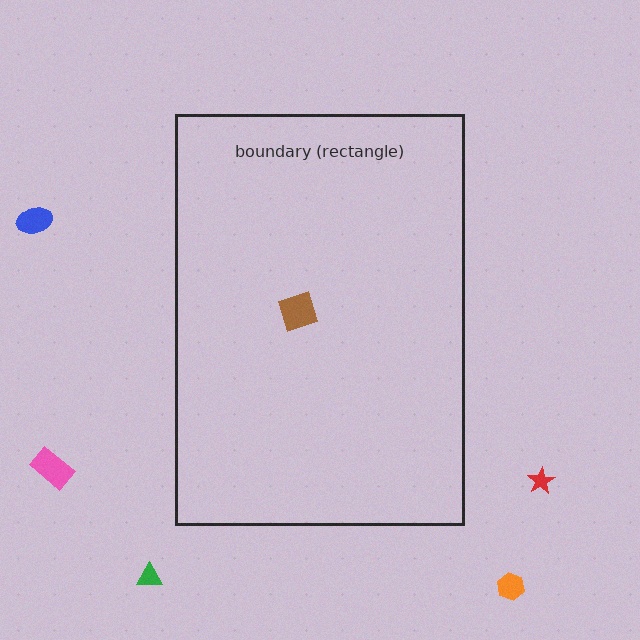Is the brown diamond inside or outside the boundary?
Inside.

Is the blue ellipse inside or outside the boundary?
Outside.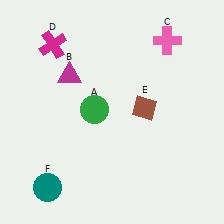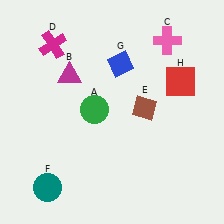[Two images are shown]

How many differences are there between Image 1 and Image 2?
There are 2 differences between the two images.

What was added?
A blue diamond (G), a red square (H) were added in Image 2.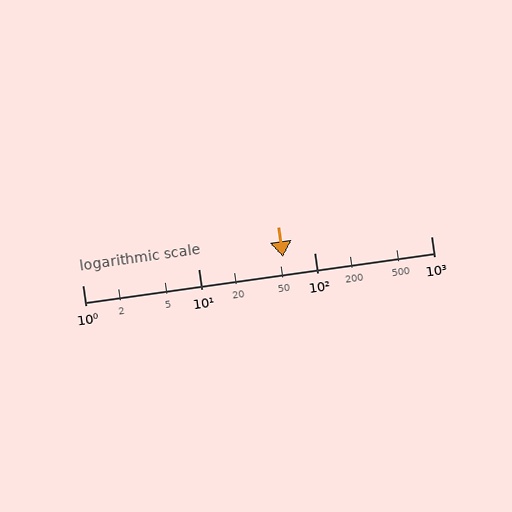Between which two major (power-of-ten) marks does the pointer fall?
The pointer is between 10 and 100.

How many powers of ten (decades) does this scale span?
The scale spans 3 decades, from 1 to 1000.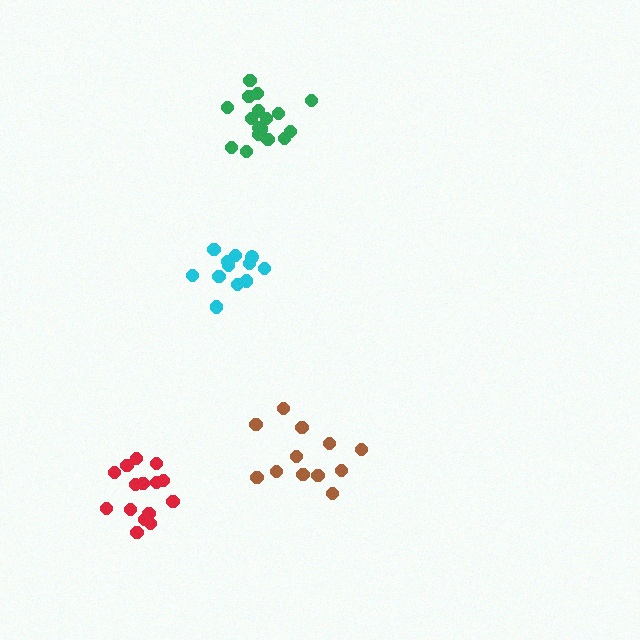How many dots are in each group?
Group 1: 12 dots, Group 2: 17 dots, Group 3: 12 dots, Group 4: 16 dots (57 total).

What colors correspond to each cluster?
The clusters are colored: brown, green, cyan, red.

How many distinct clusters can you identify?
There are 4 distinct clusters.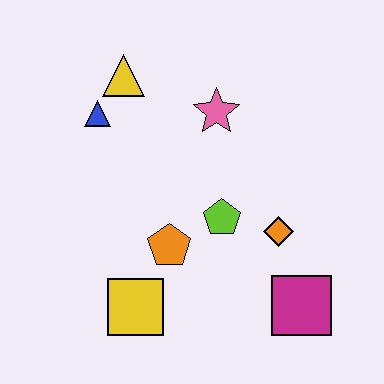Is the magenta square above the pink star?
No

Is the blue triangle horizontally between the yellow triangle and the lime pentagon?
No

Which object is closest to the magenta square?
The orange diamond is closest to the magenta square.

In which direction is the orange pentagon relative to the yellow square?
The orange pentagon is above the yellow square.